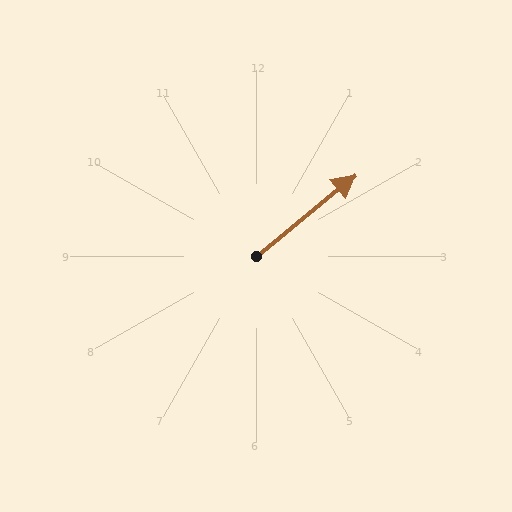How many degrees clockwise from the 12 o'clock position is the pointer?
Approximately 51 degrees.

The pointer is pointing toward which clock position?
Roughly 2 o'clock.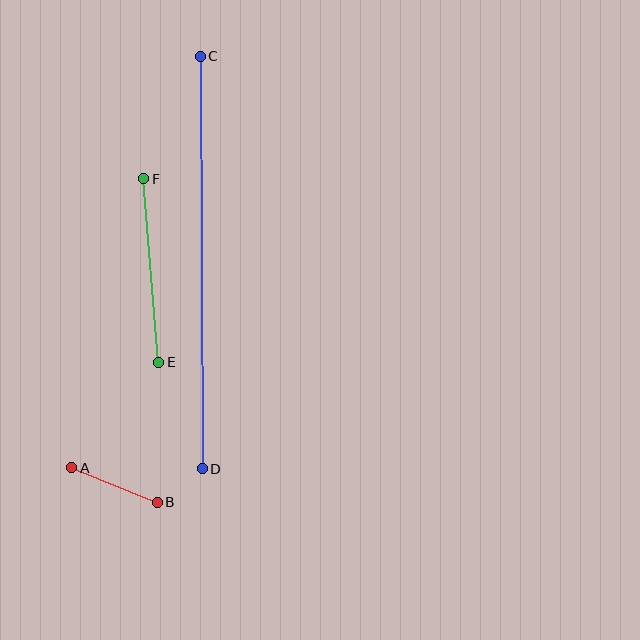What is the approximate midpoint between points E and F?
The midpoint is at approximately (151, 270) pixels.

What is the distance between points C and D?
The distance is approximately 413 pixels.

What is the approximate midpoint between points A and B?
The midpoint is at approximately (115, 485) pixels.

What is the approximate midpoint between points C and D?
The midpoint is at approximately (201, 262) pixels.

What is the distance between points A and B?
The distance is approximately 92 pixels.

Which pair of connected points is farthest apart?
Points C and D are farthest apart.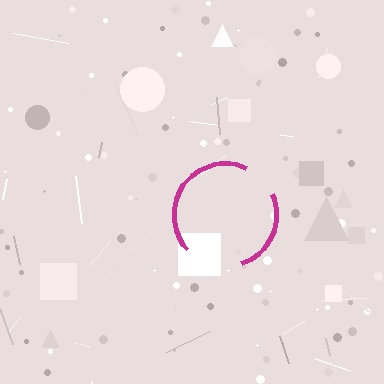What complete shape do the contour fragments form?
The contour fragments form a circle.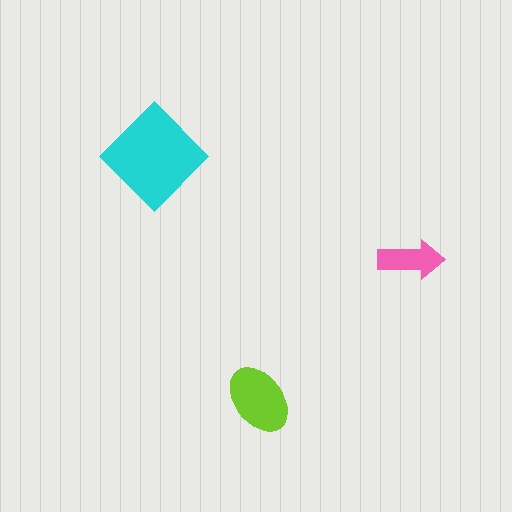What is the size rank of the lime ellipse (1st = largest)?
2nd.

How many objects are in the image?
There are 3 objects in the image.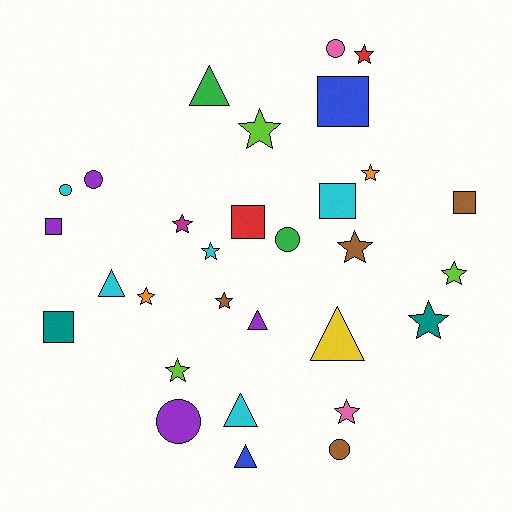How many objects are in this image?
There are 30 objects.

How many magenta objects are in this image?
There is 1 magenta object.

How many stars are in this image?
There are 12 stars.